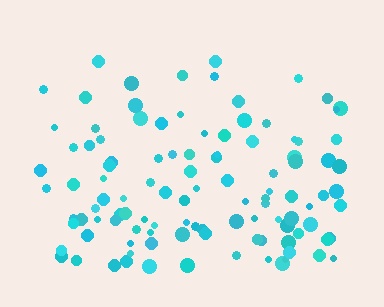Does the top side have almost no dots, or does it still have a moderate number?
Still a moderate number, just noticeably fewer than the bottom.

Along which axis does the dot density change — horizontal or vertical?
Vertical.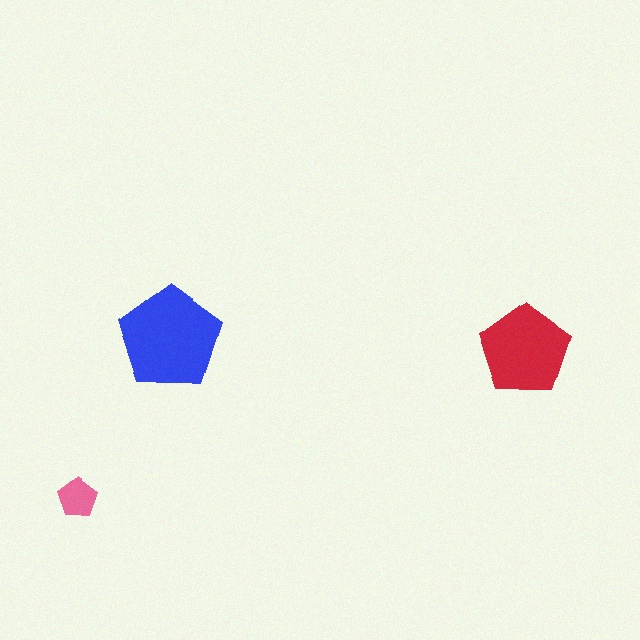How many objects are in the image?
There are 3 objects in the image.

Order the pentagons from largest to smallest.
the blue one, the red one, the pink one.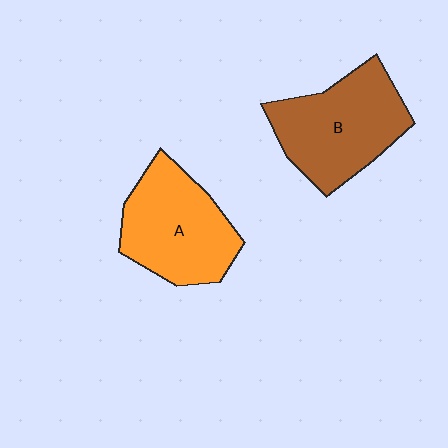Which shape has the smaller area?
Shape A (orange).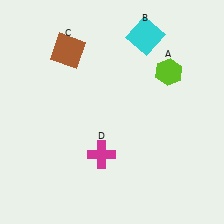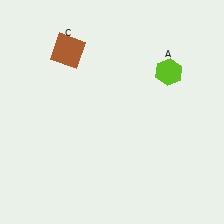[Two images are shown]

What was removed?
The cyan square (B), the magenta cross (D) were removed in Image 2.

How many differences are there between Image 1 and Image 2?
There are 2 differences between the two images.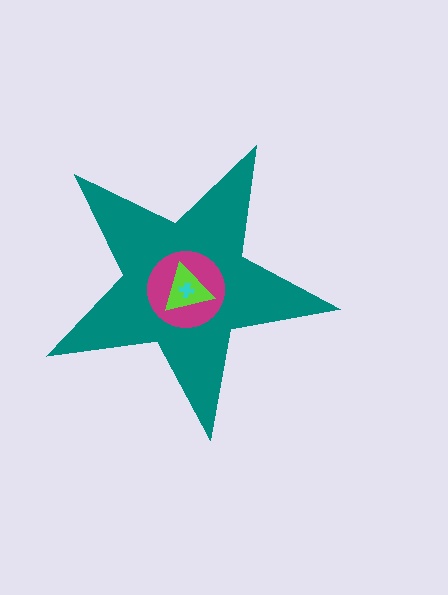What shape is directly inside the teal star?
The magenta circle.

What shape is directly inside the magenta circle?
The lime triangle.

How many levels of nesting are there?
4.